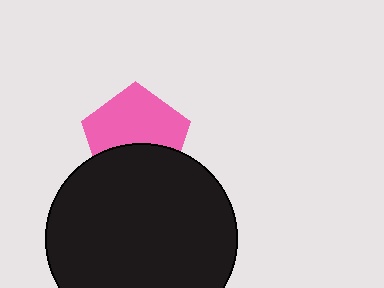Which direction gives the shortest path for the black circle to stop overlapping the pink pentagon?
Moving down gives the shortest separation.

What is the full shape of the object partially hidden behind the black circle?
The partially hidden object is a pink pentagon.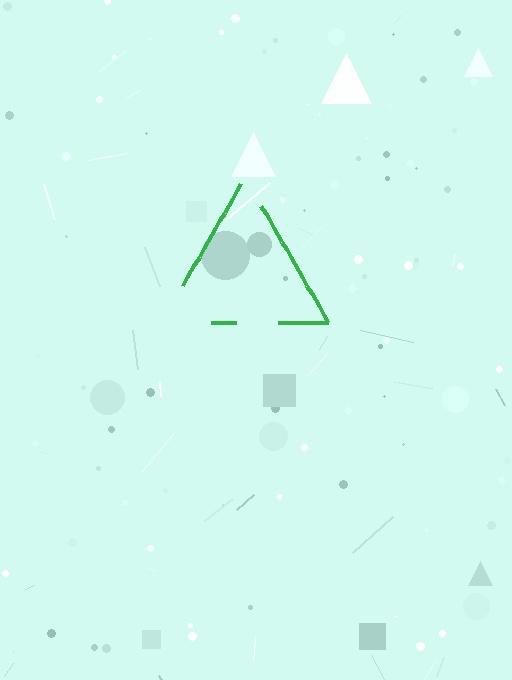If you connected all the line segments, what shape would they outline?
They would outline a triangle.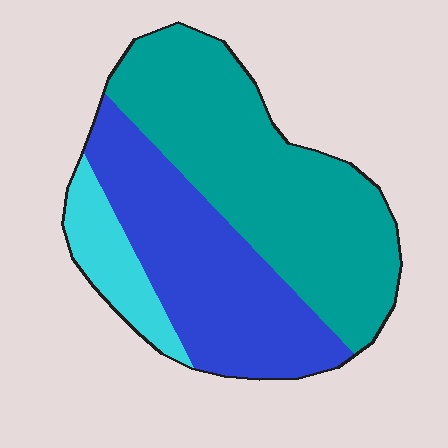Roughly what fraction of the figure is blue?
Blue covers 37% of the figure.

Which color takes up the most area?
Teal, at roughly 50%.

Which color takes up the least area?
Cyan, at roughly 10%.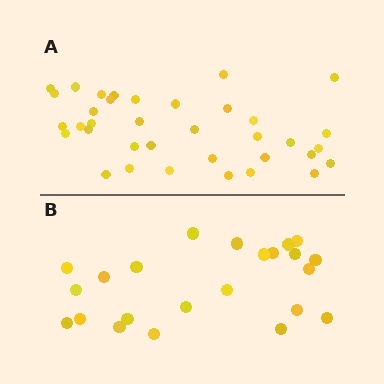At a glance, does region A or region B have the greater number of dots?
Region A (the top region) has more dots.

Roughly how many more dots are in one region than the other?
Region A has approximately 15 more dots than region B.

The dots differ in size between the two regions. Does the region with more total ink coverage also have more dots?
No. Region B has more total ink coverage because its dots are larger, but region A actually contains more individual dots. Total area can be misleading — the number of items is what matters here.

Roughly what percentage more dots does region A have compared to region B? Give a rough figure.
About 55% more.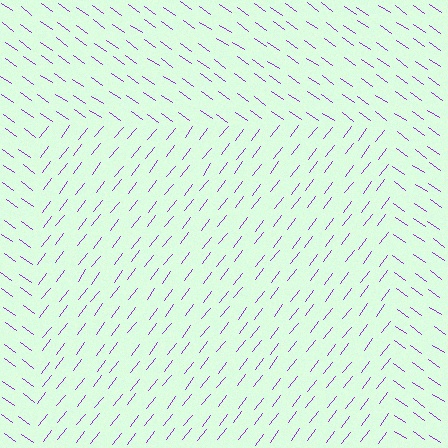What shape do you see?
I see a rectangle.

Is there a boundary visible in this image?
Yes, there is a texture boundary formed by a change in line orientation.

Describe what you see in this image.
The image is filled with small purple line segments. A rectangle region in the image has lines oriented differently from the surrounding lines, creating a visible texture boundary.